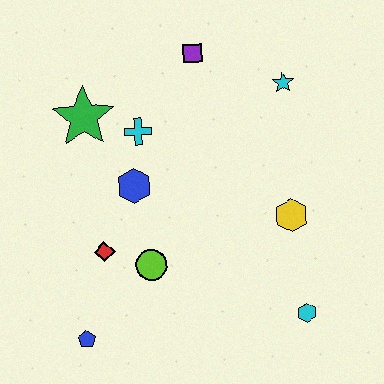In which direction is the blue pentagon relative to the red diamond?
The blue pentagon is below the red diamond.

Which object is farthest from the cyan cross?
The cyan hexagon is farthest from the cyan cross.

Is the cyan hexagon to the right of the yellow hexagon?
Yes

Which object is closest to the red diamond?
The lime circle is closest to the red diamond.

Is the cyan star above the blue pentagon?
Yes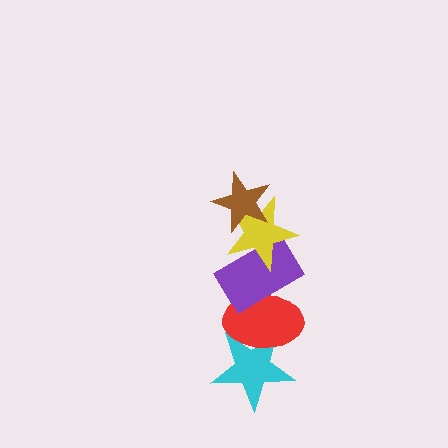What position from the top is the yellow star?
The yellow star is 2nd from the top.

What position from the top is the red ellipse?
The red ellipse is 4th from the top.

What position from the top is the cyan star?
The cyan star is 5th from the top.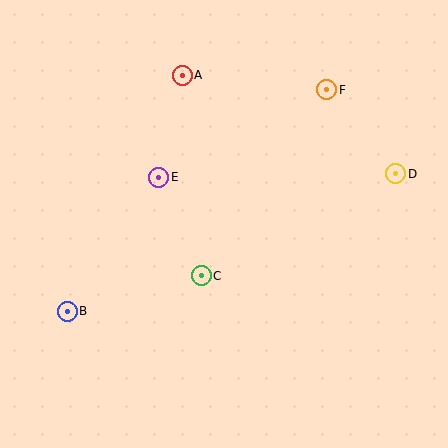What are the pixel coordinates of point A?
Point A is at (182, 75).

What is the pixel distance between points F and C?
The distance between F and C is 225 pixels.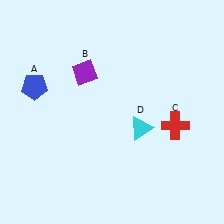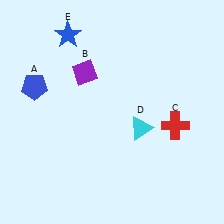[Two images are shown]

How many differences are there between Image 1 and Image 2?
There is 1 difference between the two images.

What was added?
A blue star (E) was added in Image 2.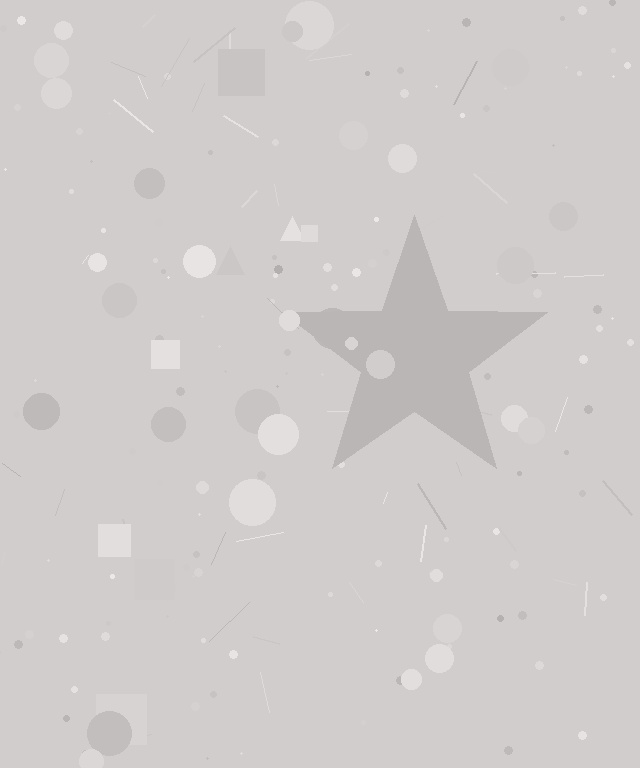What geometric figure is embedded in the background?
A star is embedded in the background.